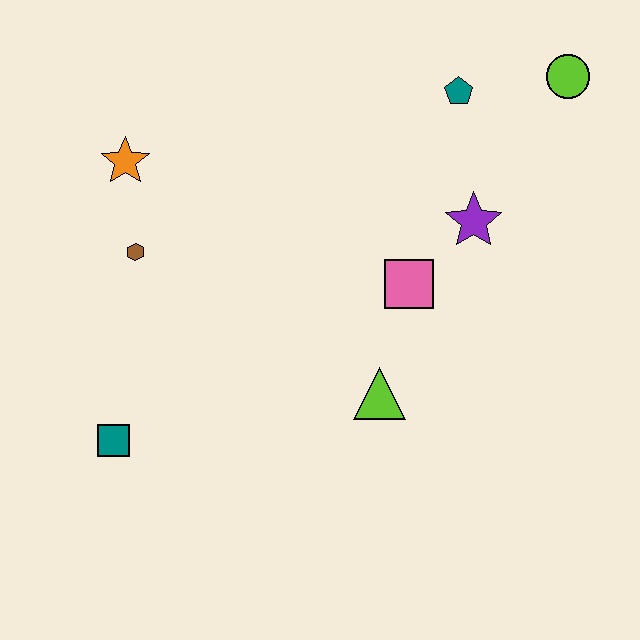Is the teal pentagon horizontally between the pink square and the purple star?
Yes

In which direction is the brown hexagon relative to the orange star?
The brown hexagon is below the orange star.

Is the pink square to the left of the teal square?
No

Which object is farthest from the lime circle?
The teal square is farthest from the lime circle.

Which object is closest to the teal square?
The brown hexagon is closest to the teal square.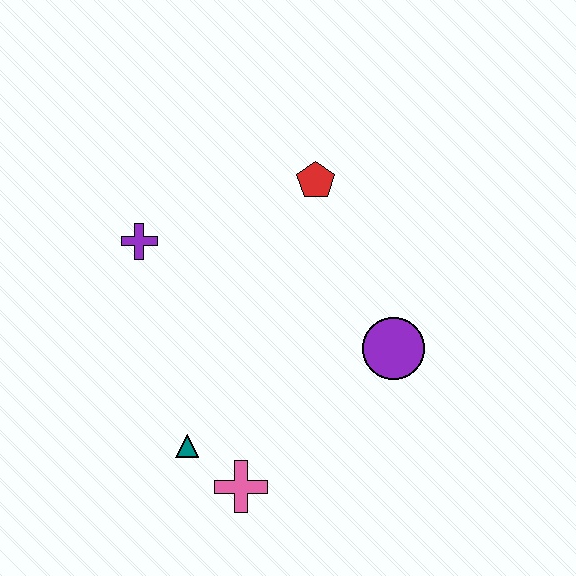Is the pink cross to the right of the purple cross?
Yes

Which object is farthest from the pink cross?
The red pentagon is farthest from the pink cross.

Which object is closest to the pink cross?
The teal triangle is closest to the pink cross.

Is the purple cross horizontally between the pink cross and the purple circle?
No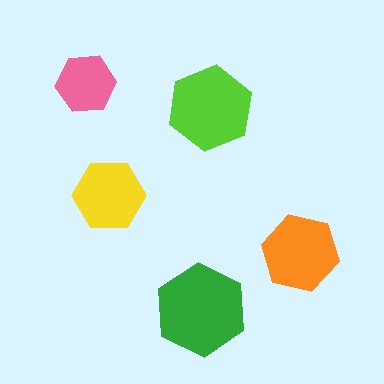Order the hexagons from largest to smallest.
the green one, the lime one, the orange one, the yellow one, the pink one.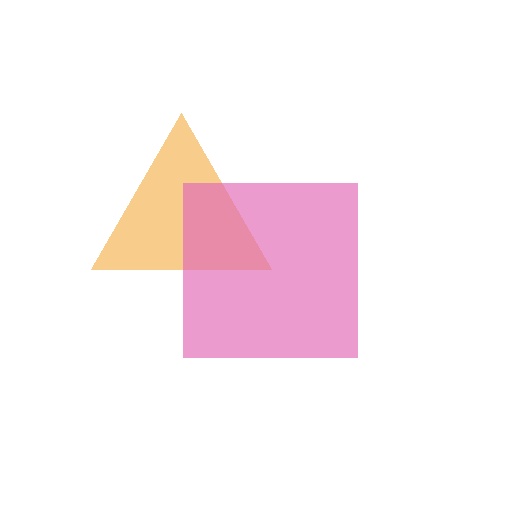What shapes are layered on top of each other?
The layered shapes are: an orange triangle, a pink square.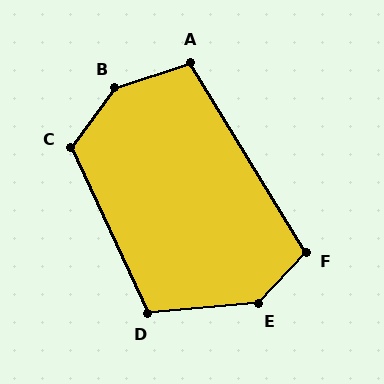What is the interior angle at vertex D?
Approximately 110 degrees (obtuse).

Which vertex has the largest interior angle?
B, at approximately 145 degrees.